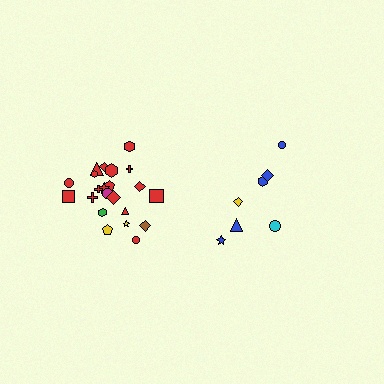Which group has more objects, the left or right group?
The left group.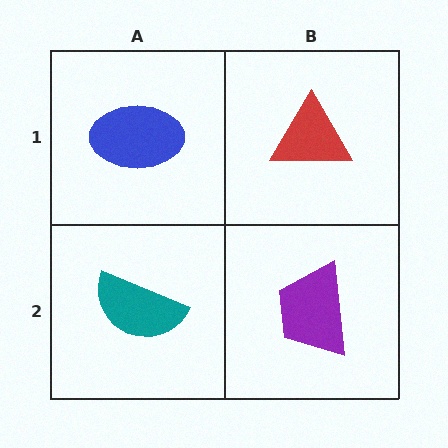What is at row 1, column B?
A red triangle.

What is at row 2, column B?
A purple trapezoid.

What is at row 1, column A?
A blue ellipse.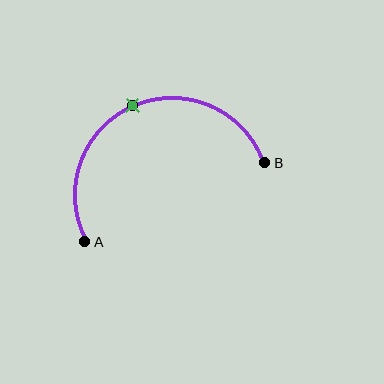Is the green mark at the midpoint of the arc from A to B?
Yes. The green mark lies on the arc at equal arc-length from both A and B — it is the arc midpoint.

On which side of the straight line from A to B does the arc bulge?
The arc bulges above the straight line connecting A and B.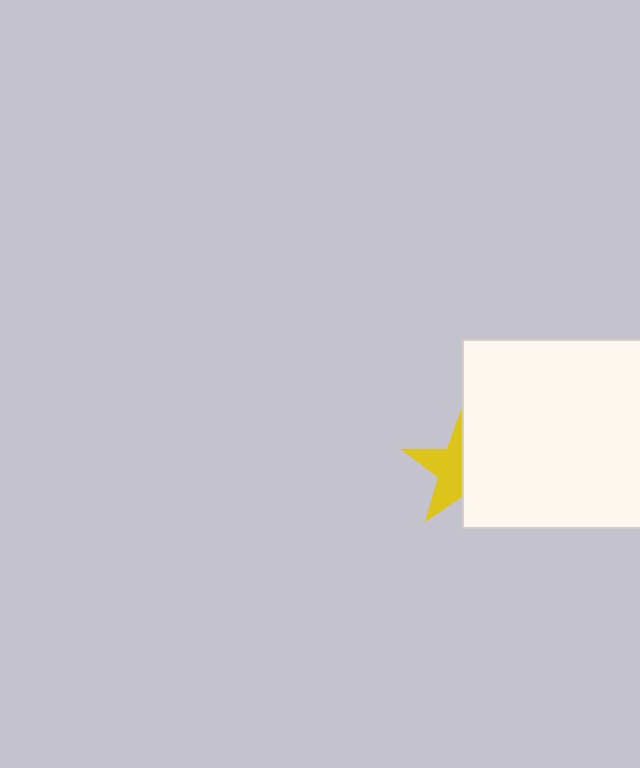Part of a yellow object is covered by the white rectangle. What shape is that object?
It is a star.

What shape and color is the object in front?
The object in front is a white rectangle.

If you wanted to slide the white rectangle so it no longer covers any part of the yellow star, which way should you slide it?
Slide it right — that is the most direct way to separate the two shapes.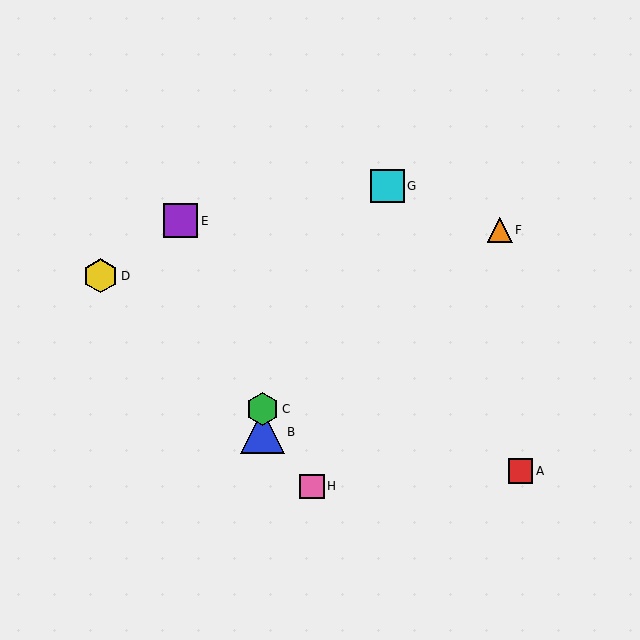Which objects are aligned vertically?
Objects B, C are aligned vertically.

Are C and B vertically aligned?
Yes, both are at x≈262.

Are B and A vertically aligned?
No, B is at x≈262 and A is at x≈521.